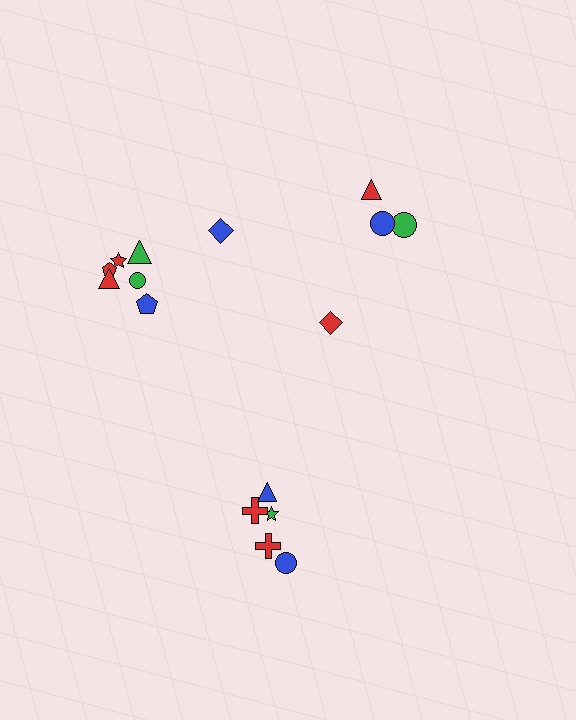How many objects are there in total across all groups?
There are 16 objects.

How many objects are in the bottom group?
There are 5 objects.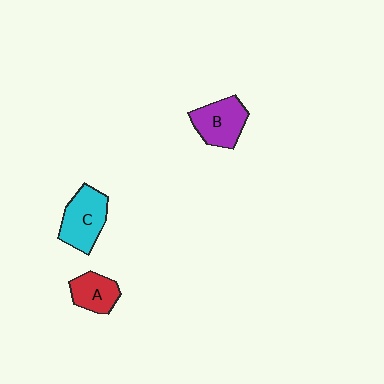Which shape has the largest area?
Shape C (cyan).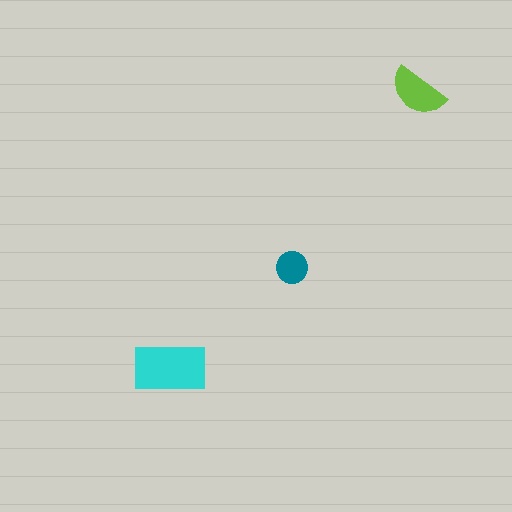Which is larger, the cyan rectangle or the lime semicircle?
The cyan rectangle.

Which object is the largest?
The cyan rectangle.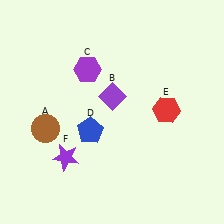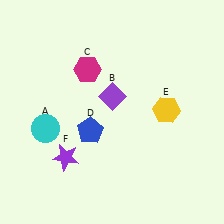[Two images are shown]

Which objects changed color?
A changed from brown to cyan. C changed from purple to magenta. E changed from red to yellow.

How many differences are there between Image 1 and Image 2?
There are 3 differences between the two images.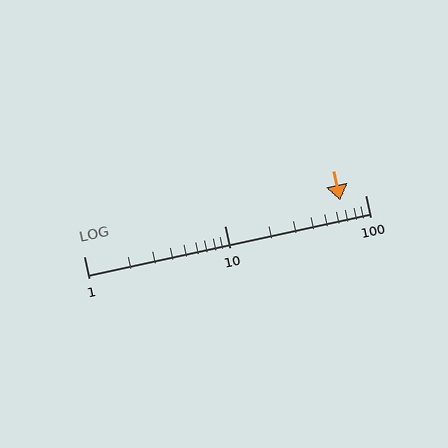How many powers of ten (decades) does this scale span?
The scale spans 2 decades, from 1 to 100.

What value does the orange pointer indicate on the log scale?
The pointer indicates approximately 66.